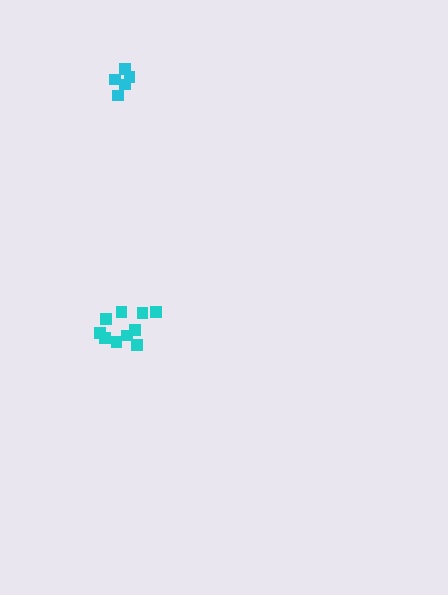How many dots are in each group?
Group 1: 5 dots, Group 2: 11 dots (16 total).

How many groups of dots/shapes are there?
There are 2 groups.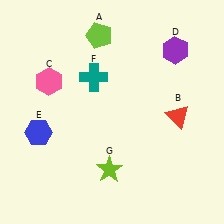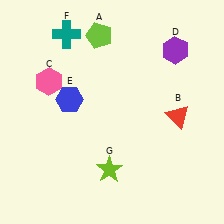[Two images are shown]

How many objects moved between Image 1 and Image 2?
2 objects moved between the two images.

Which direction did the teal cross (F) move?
The teal cross (F) moved up.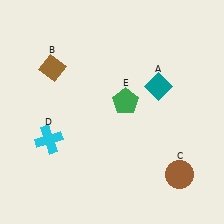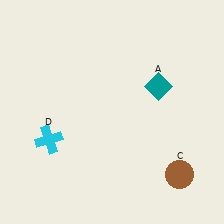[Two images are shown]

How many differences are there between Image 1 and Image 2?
There are 2 differences between the two images.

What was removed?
The brown diamond (B), the green pentagon (E) were removed in Image 2.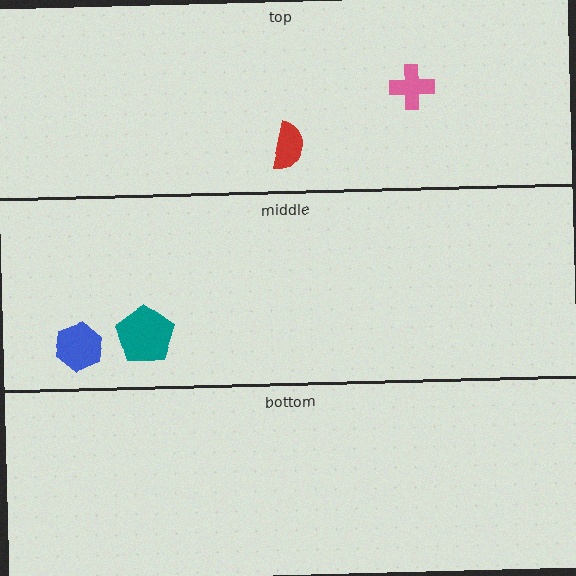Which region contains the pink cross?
The top region.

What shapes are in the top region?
The pink cross, the red semicircle.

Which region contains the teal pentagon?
The middle region.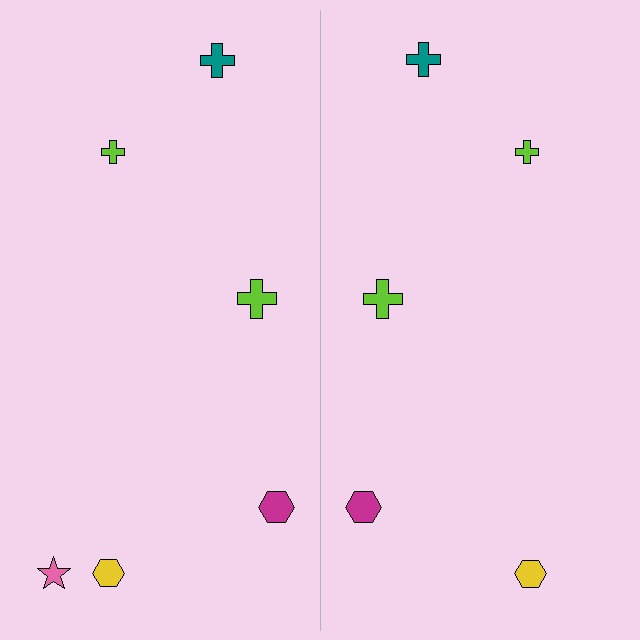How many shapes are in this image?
There are 11 shapes in this image.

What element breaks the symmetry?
A pink star is missing from the right side.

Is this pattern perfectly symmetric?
No, the pattern is not perfectly symmetric. A pink star is missing from the right side.